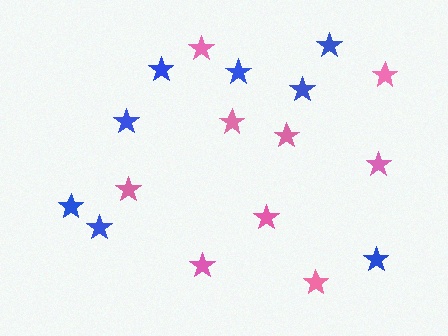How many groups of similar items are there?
There are 2 groups: one group of pink stars (9) and one group of blue stars (8).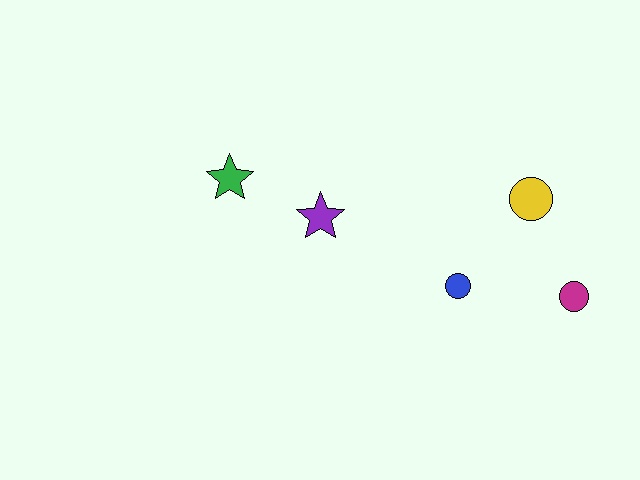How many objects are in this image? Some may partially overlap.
There are 5 objects.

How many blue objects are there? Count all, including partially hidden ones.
There is 1 blue object.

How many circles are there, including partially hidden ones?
There are 3 circles.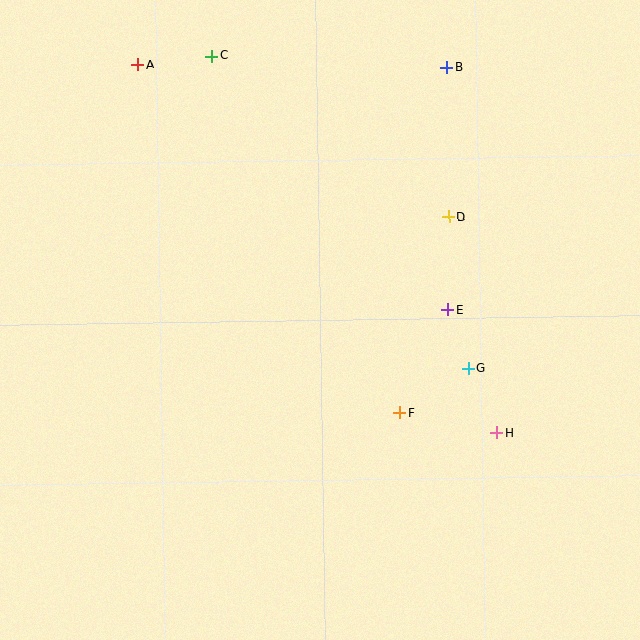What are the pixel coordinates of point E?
Point E is at (448, 310).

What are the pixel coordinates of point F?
Point F is at (400, 412).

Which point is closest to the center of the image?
Point F at (400, 412) is closest to the center.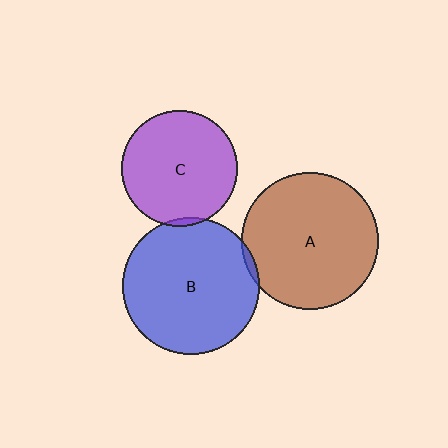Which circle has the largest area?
Circle A (brown).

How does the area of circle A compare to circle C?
Approximately 1.4 times.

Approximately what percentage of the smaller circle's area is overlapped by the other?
Approximately 5%.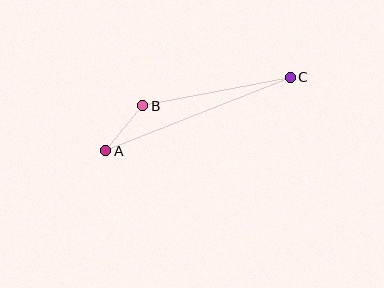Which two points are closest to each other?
Points A and B are closest to each other.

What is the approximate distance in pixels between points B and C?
The distance between B and C is approximately 150 pixels.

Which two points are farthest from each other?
Points A and C are farthest from each other.